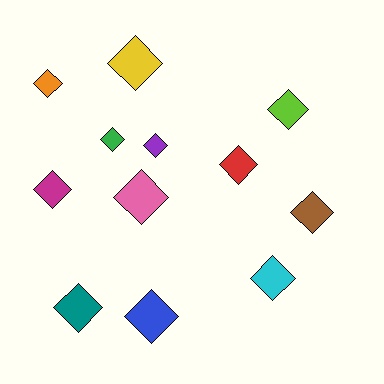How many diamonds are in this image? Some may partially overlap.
There are 12 diamonds.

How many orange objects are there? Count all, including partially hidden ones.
There is 1 orange object.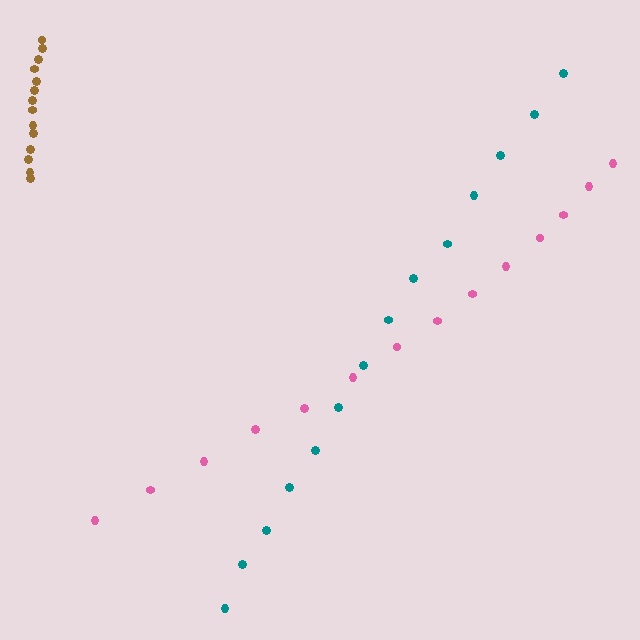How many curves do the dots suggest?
There are 3 distinct paths.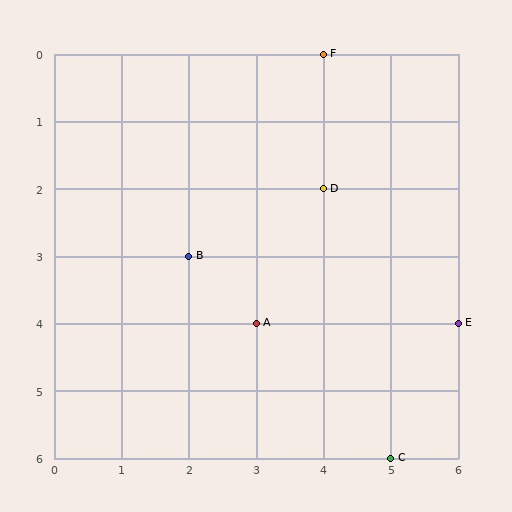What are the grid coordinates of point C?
Point C is at grid coordinates (5, 6).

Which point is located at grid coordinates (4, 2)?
Point D is at (4, 2).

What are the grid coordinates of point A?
Point A is at grid coordinates (3, 4).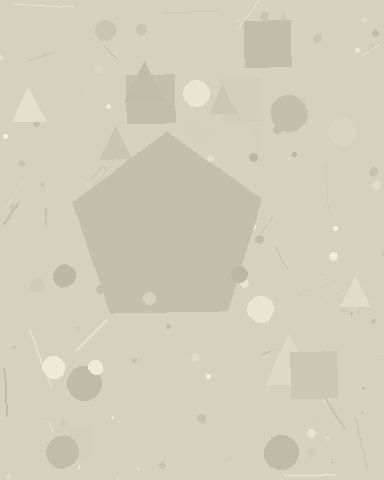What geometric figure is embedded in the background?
A pentagon is embedded in the background.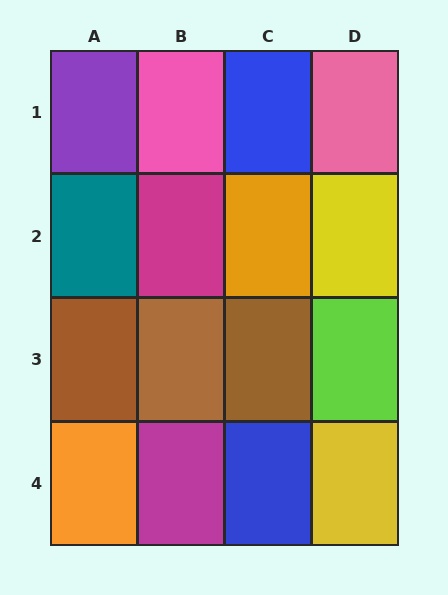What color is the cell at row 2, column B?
Magenta.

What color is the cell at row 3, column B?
Brown.